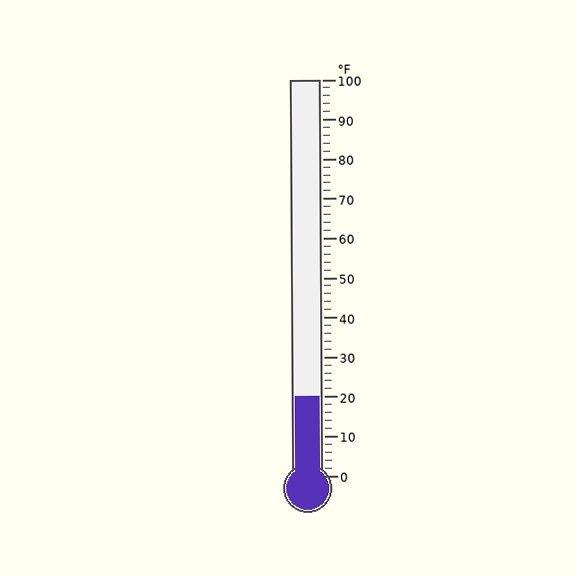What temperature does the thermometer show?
The thermometer shows approximately 20°F.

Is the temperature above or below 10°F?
The temperature is above 10°F.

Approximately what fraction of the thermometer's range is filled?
The thermometer is filled to approximately 20% of its range.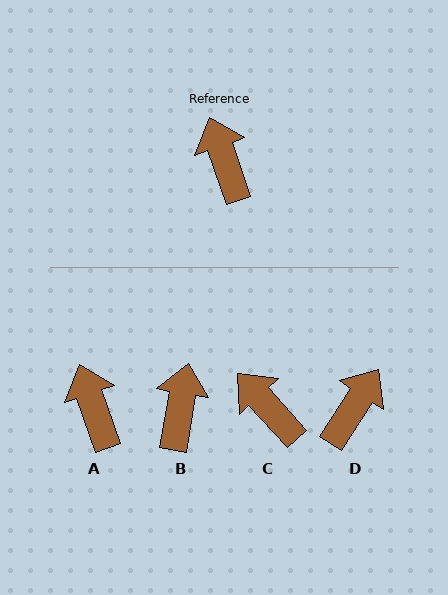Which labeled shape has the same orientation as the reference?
A.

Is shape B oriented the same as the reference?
No, it is off by about 29 degrees.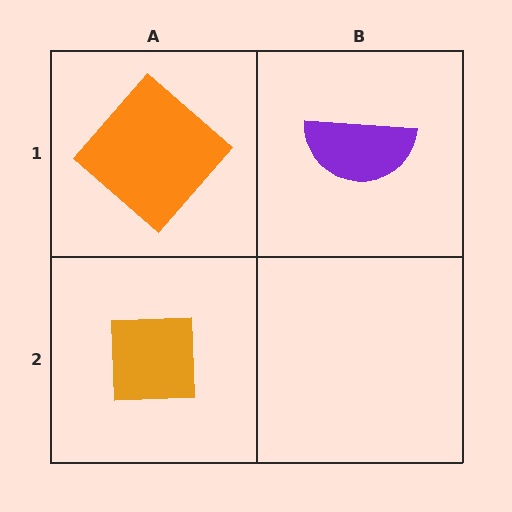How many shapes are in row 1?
2 shapes.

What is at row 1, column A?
An orange diamond.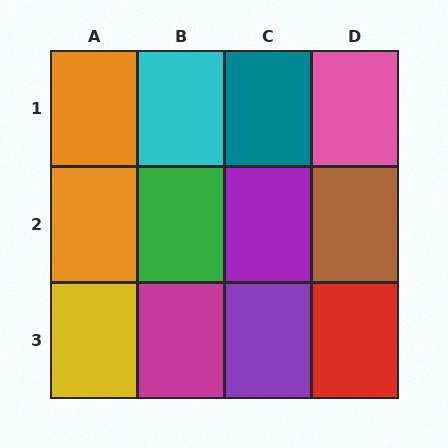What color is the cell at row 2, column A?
Orange.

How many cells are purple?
2 cells are purple.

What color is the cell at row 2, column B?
Green.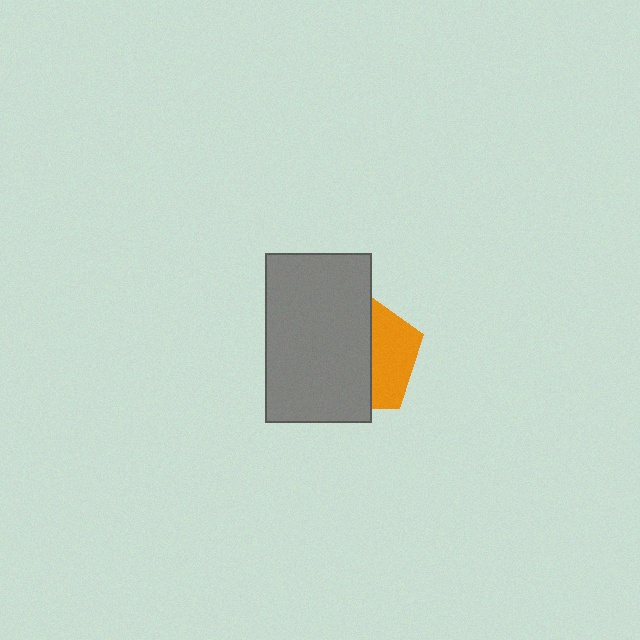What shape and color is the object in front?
The object in front is a gray rectangle.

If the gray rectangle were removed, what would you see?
You would see the complete orange pentagon.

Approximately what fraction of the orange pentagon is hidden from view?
Roughly 62% of the orange pentagon is hidden behind the gray rectangle.